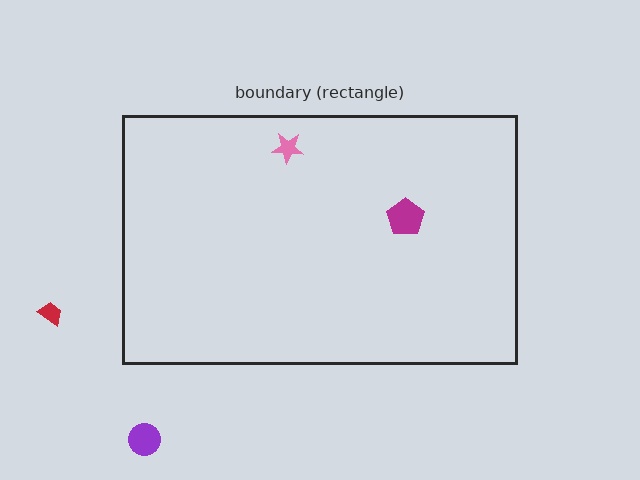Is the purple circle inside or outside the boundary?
Outside.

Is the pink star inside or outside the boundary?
Inside.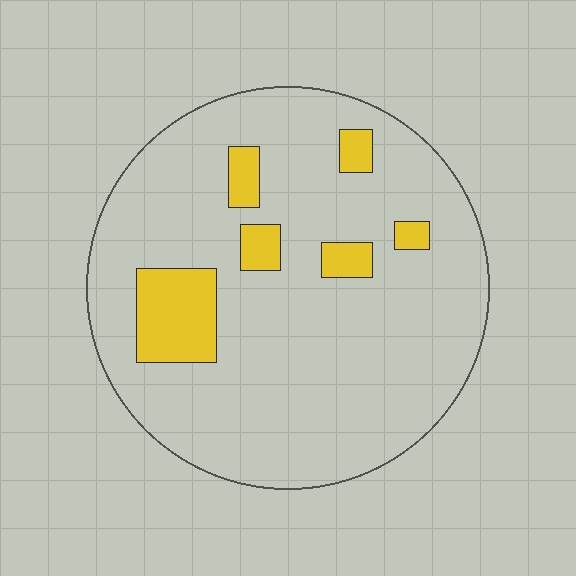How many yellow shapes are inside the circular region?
6.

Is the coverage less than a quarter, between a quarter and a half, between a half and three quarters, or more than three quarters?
Less than a quarter.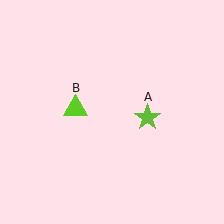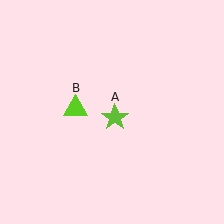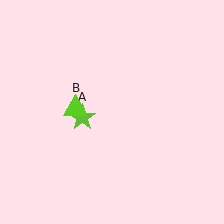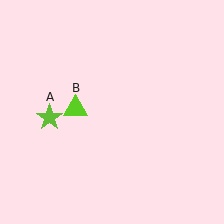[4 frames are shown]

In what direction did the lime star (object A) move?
The lime star (object A) moved left.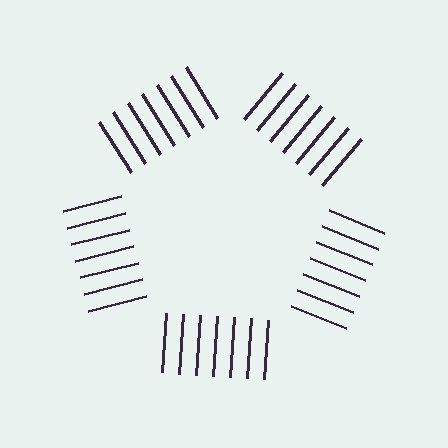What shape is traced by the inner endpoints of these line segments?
An illusory pentagon — the line segments terminate on its edges but no continuous stroke is drawn.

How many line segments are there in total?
35 — 7 along each of the 5 edges.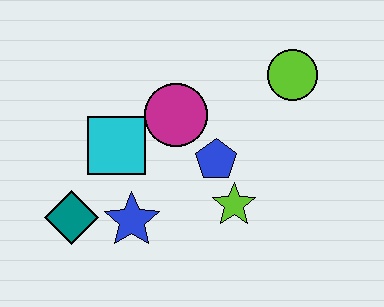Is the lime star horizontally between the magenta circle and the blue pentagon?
No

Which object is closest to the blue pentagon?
The lime star is closest to the blue pentagon.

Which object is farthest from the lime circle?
The teal diamond is farthest from the lime circle.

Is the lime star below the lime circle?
Yes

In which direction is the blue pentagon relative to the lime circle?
The blue pentagon is below the lime circle.